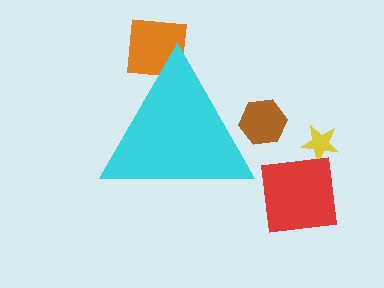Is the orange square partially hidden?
Yes, the orange square is partially hidden behind the cyan triangle.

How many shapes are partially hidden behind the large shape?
2 shapes are partially hidden.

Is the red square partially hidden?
No, the red square is fully visible.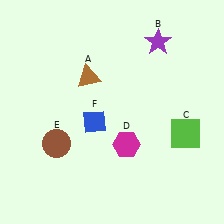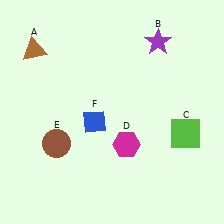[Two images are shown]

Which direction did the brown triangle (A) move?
The brown triangle (A) moved left.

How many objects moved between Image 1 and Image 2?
1 object moved between the two images.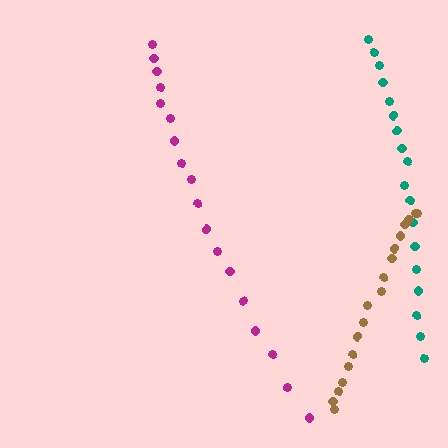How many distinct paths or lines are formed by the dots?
There are 3 distinct paths.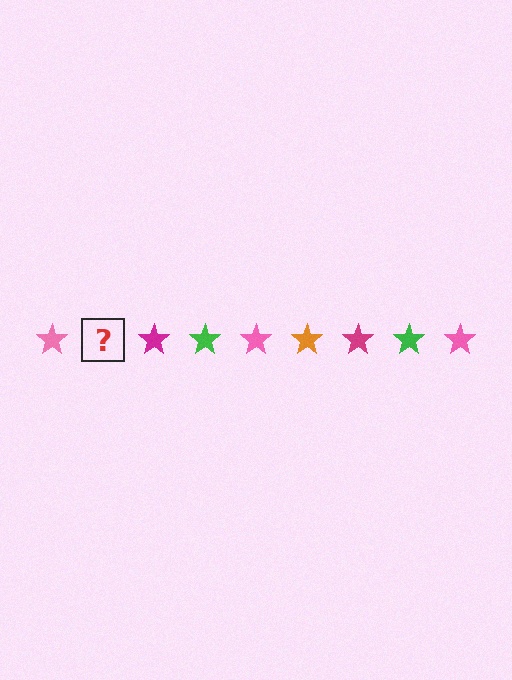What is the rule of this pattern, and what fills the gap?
The rule is that the pattern cycles through pink, orange, magenta, green stars. The gap should be filled with an orange star.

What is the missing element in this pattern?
The missing element is an orange star.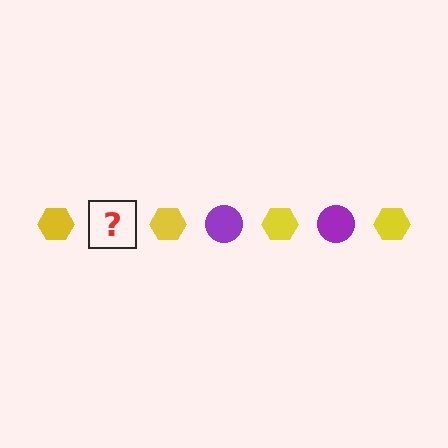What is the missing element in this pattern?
The missing element is a purple circle.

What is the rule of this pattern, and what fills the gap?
The rule is that the pattern alternates between yellow hexagon and purple circle. The gap should be filled with a purple circle.